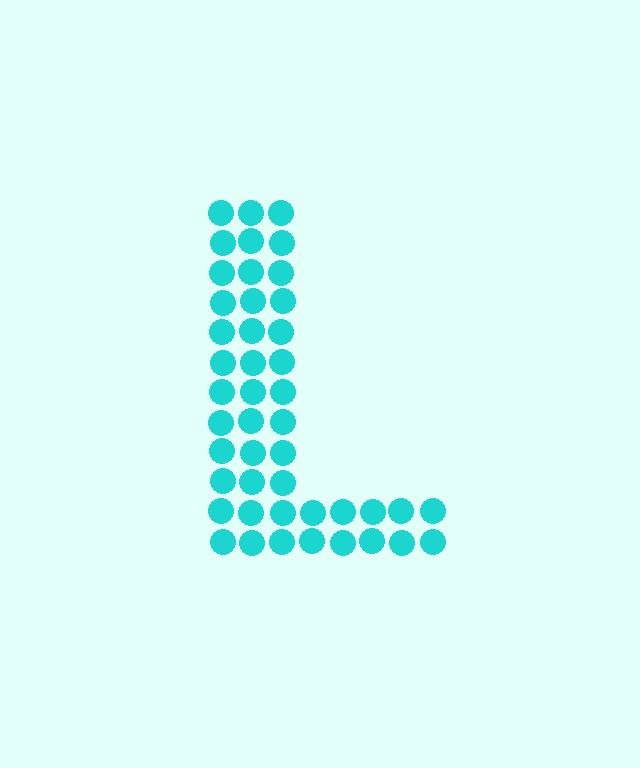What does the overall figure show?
The overall figure shows the letter L.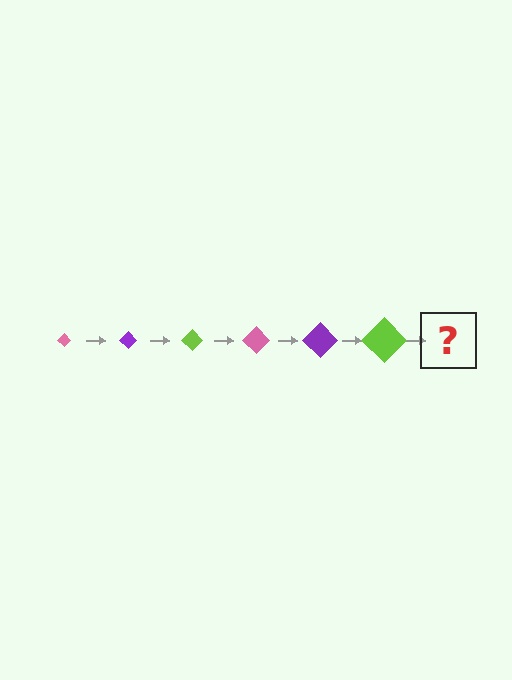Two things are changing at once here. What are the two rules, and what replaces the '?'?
The two rules are that the diamond grows larger each step and the color cycles through pink, purple, and lime. The '?' should be a pink diamond, larger than the previous one.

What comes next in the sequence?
The next element should be a pink diamond, larger than the previous one.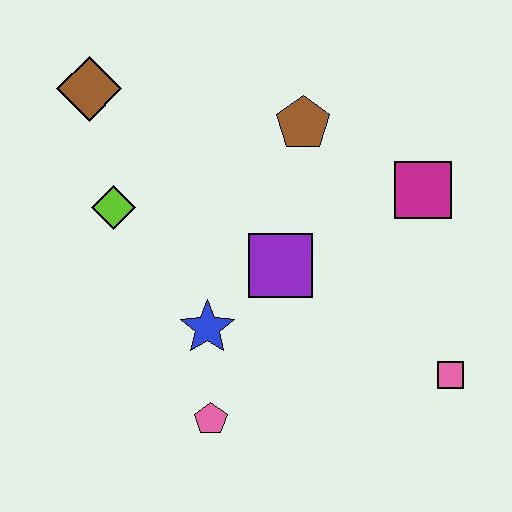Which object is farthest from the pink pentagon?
The brown diamond is farthest from the pink pentagon.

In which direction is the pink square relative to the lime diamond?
The pink square is to the right of the lime diamond.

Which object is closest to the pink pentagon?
The blue star is closest to the pink pentagon.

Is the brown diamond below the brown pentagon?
No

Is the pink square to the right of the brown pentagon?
Yes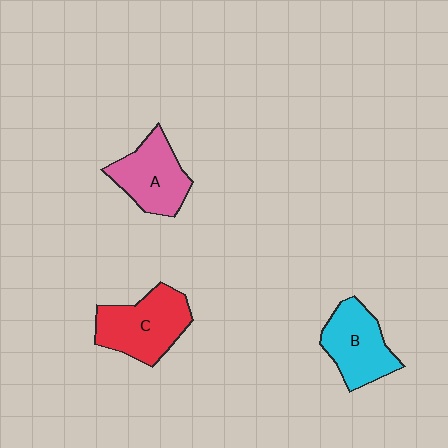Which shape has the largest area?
Shape C (red).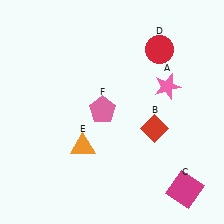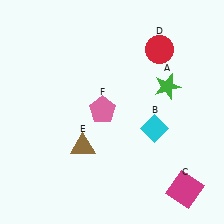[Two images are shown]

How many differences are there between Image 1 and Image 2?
There are 3 differences between the two images.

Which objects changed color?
A changed from pink to green. B changed from red to cyan. E changed from orange to brown.